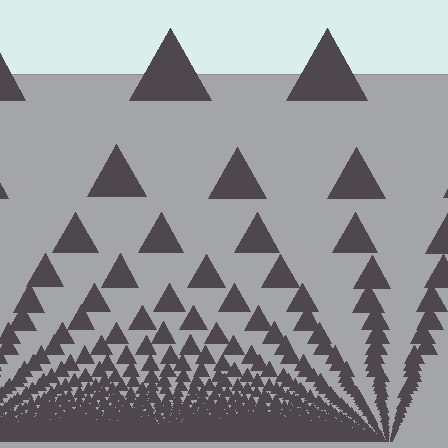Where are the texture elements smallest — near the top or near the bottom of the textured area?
Near the bottom.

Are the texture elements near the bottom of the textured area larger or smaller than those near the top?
Smaller. The gradient is inverted — elements near the bottom are smaller and denser.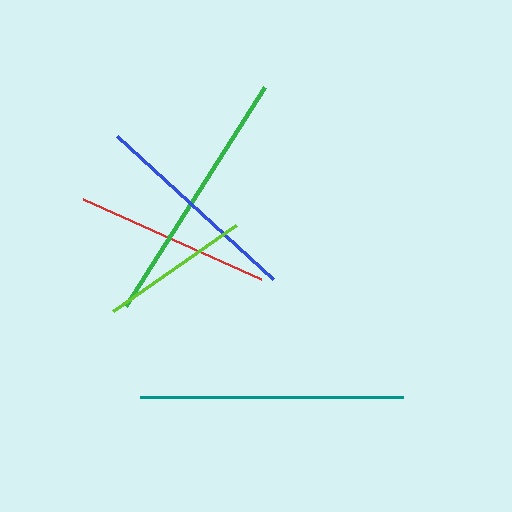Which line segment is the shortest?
The lime line is the shortest at approximately 150 pixels.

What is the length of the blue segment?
The blue segment is approximately 211 pixels long.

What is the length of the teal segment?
The teal segment is approximately 263 pixels long.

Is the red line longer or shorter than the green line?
The green line is longer than the red line.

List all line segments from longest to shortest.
From longest to shortest: teal, green, blue, red, lime.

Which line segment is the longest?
The teal line is the longest at approximately 263 pixels.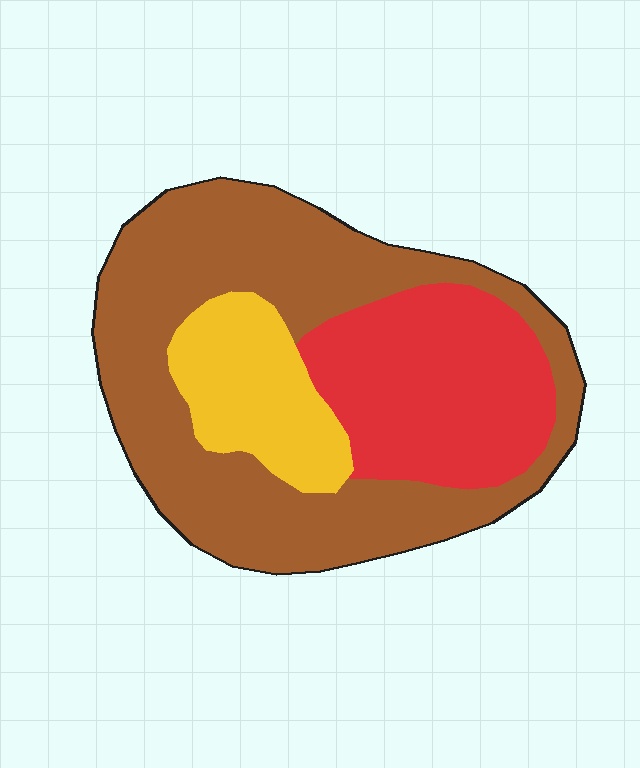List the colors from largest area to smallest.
From largest to smallest: brown, red, yellow.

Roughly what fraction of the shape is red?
Red covers around 30% of the shape.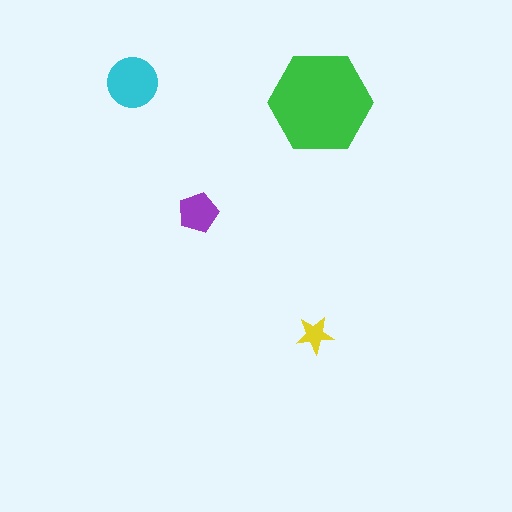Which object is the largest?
The green hexagon.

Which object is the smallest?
The yellow star.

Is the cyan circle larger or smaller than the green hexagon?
Smaller.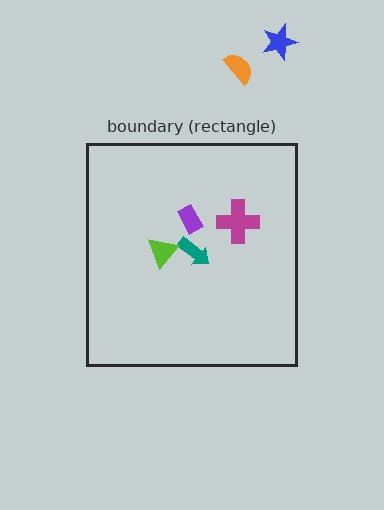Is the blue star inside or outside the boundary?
Outside.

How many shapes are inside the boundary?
4 inside, 2 outside.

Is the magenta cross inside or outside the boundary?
Inside.